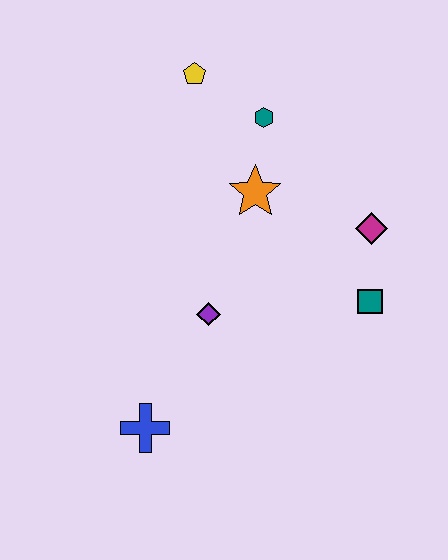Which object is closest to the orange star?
The teal hexagon is closest to the orange star.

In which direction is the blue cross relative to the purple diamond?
The blue cross is below the purple diamond.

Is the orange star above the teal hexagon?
No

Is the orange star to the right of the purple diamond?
Yes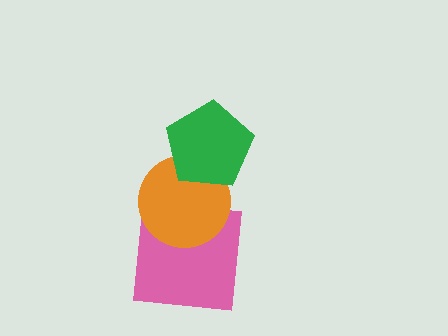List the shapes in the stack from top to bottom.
From top to bottom: the green pentagon, the orange circle, the pink square.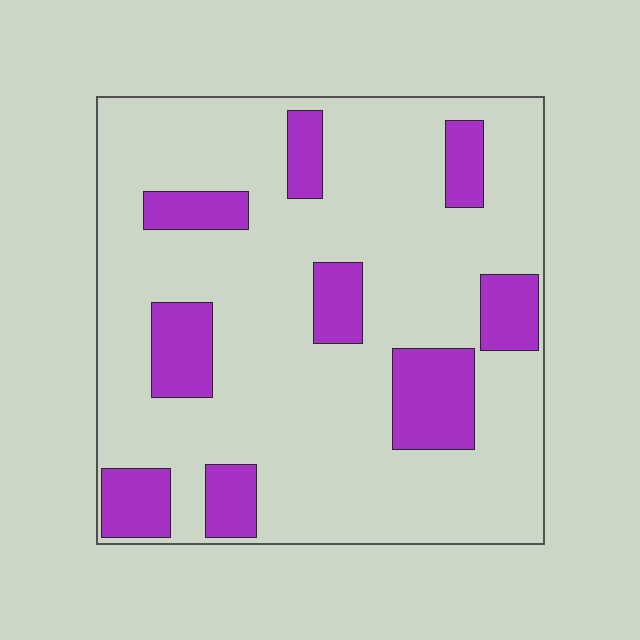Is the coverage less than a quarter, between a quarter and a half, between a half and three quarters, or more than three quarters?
Less than a quarter.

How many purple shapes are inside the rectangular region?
9.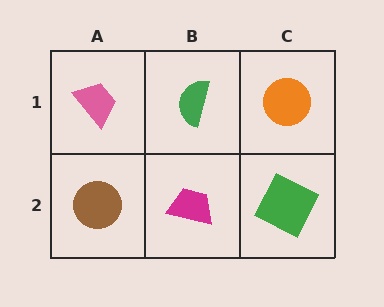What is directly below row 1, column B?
A magenta trapezoid.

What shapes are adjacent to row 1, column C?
A green square (row 2, column C), a green semicircle (row 1, column B).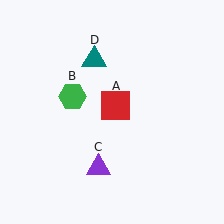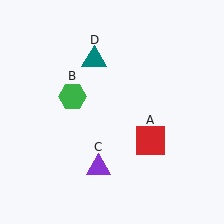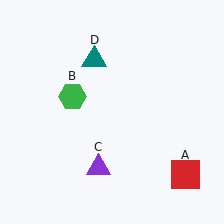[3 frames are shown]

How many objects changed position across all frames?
1 object changed position: red square (object A).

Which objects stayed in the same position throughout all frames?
Green hexagon (object B) and purple triangle (object C) and teal triangle (object D) remained stationary.